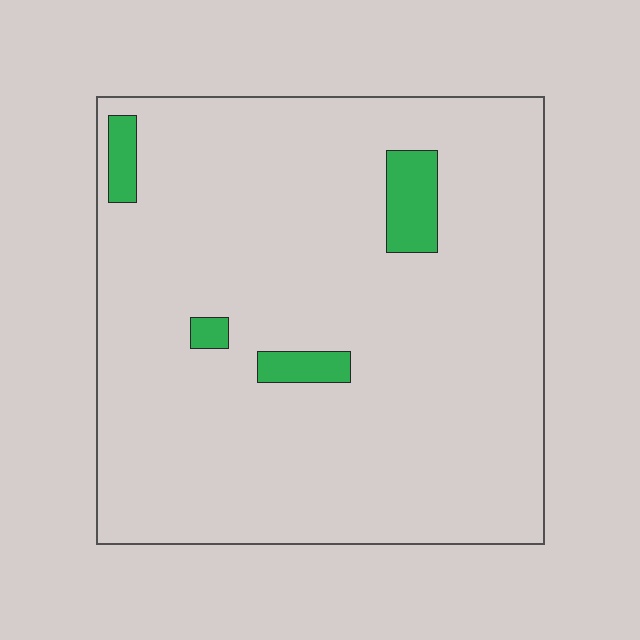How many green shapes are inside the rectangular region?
4.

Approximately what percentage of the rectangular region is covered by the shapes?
Approximately 5%.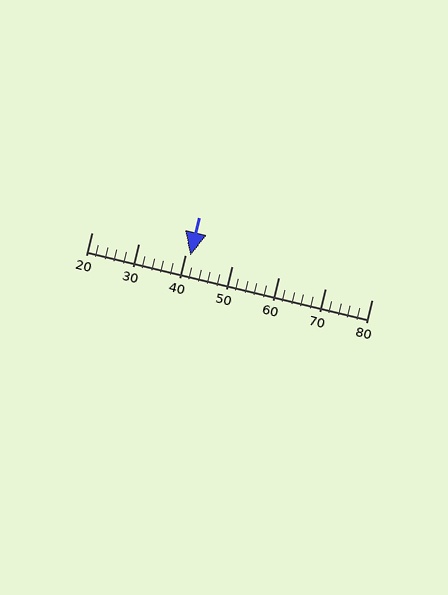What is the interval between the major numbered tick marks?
The major tick marks are spaced 10 units apart.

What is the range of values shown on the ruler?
The ruler shows values from 20 to 80.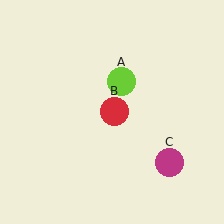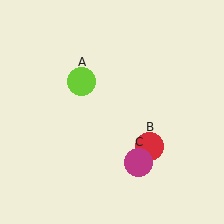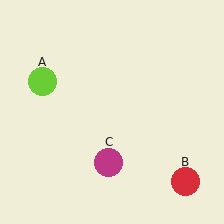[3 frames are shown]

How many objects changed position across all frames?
3 objects changed position: lime circle (object A), red circle (object B), magenta circle (object C).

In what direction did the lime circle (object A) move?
The lime circle (object A) moved left.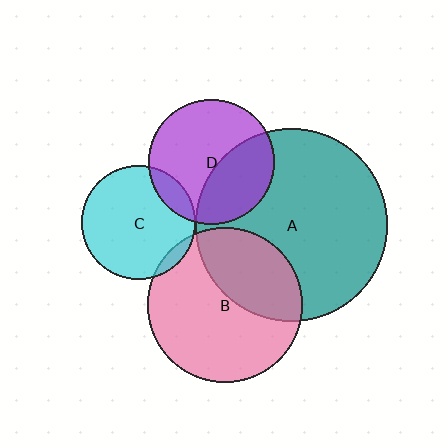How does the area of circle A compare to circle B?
Approximately 1.5 times.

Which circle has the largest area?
Circle A (teal).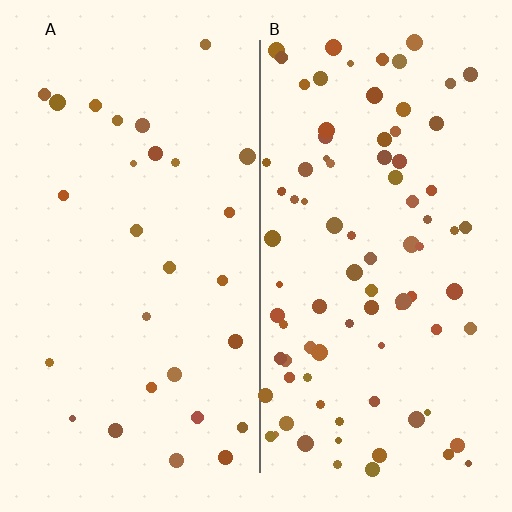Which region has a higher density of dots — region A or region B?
B (the right).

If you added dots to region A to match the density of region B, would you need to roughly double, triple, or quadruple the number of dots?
Approximately triple.